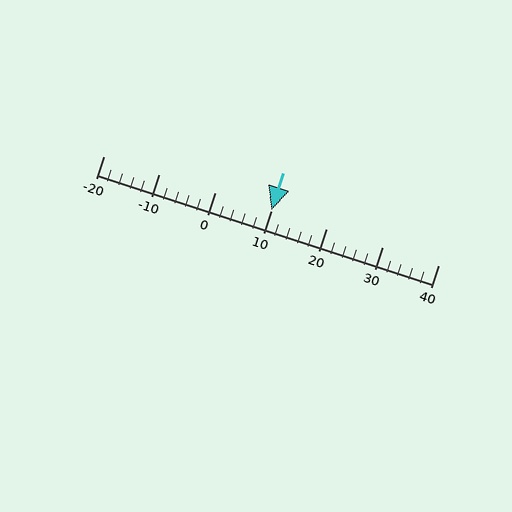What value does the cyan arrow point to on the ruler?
The cyan arrow points to approximately 10.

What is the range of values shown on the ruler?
The ruler shows values from -20 to 40.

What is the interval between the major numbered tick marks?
The major tick marks are spaced 10 units apart.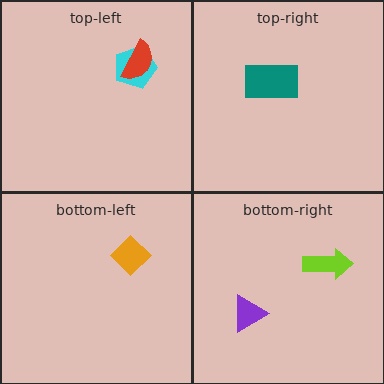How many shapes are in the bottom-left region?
1.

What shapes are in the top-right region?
The teal rectangle.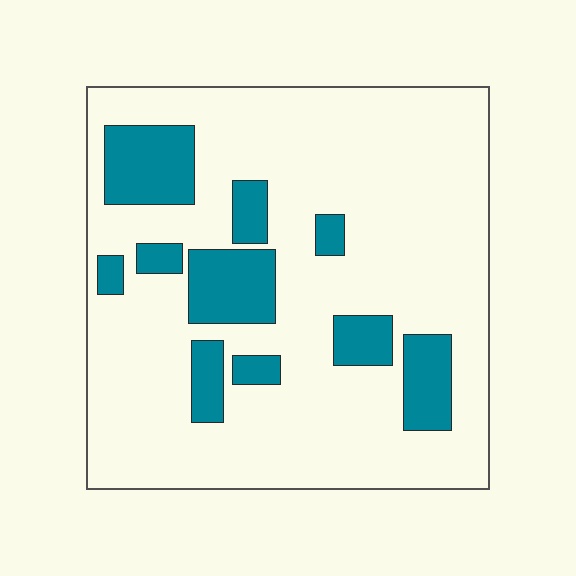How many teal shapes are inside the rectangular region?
10.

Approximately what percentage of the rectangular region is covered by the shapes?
Approximately 20%.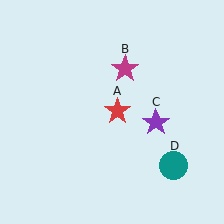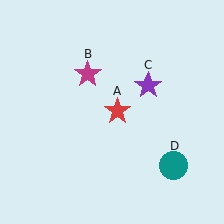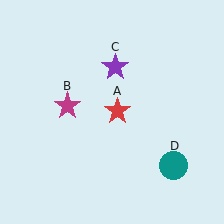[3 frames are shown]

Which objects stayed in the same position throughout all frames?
Red star (object A) and teal circle (object D) remained stationary.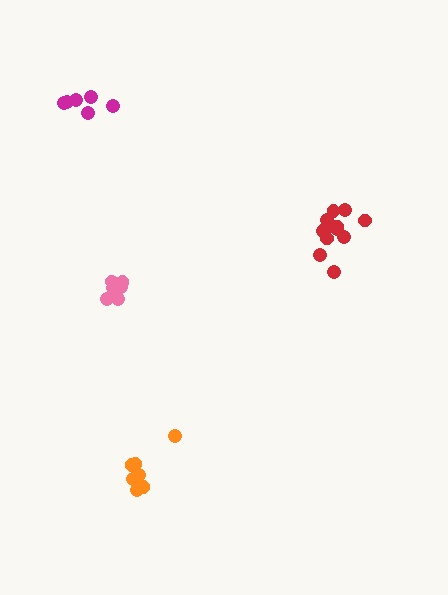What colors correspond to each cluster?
The clusters are colored: red, magenta, pink, orange.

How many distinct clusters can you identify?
There are 4 distinct clusters.